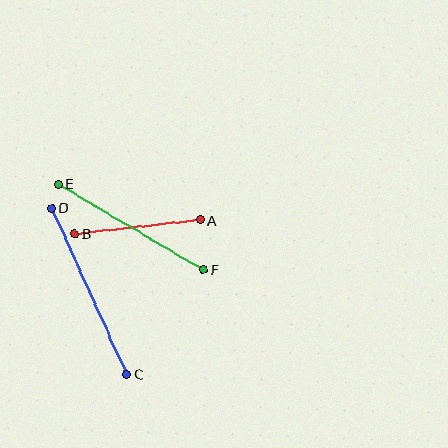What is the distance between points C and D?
The distance is approximately 183 pixels.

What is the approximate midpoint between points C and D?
The midpoint is at approximately (90, 291) pixels.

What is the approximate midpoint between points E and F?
The midpoint is at approximately (131, 227) pixels.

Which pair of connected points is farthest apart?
Points C and D are farthest apart.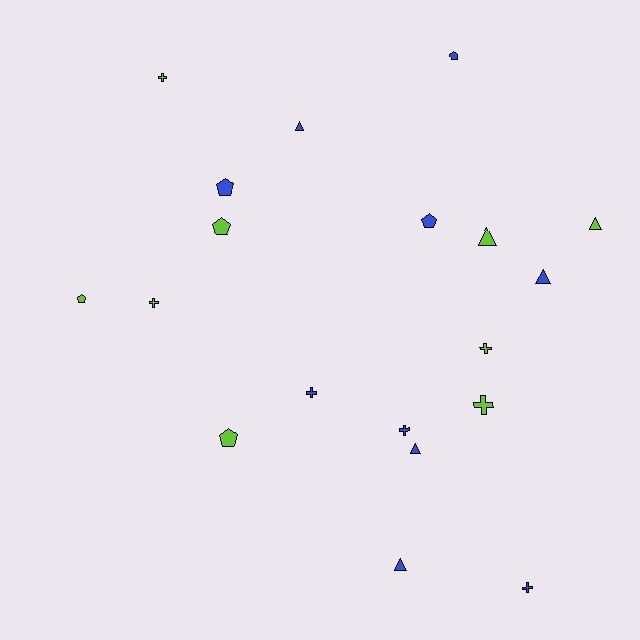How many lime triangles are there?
There are 2 lime triangles.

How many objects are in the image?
There are 19 objects.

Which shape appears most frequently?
Cross, with 7 objects.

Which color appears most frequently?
Blue, with 10 objects.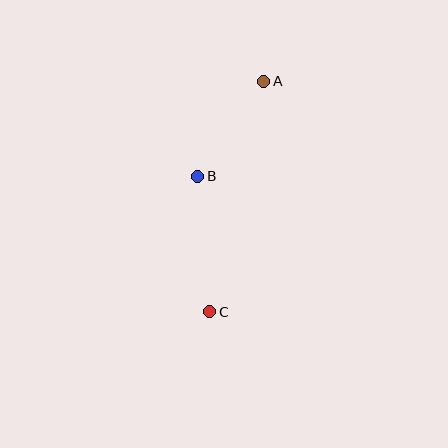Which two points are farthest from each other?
Points A and C are farthest from each other.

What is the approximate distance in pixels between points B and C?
The distance between B and C is approximately 136 pixels.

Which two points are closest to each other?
Points A and B are closest to each other.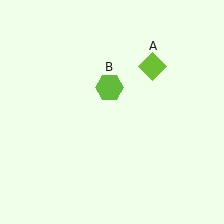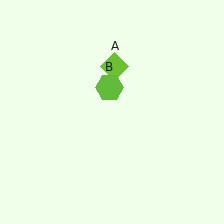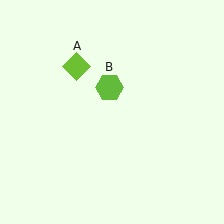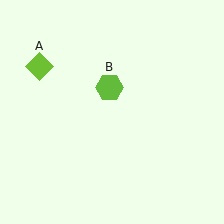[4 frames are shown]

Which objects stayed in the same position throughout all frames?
Lime hexagon (object B) remained stationary.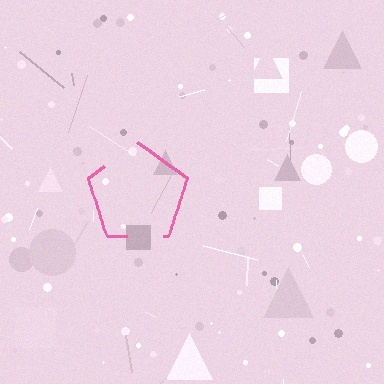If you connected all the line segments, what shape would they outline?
They would outline a pentagon.